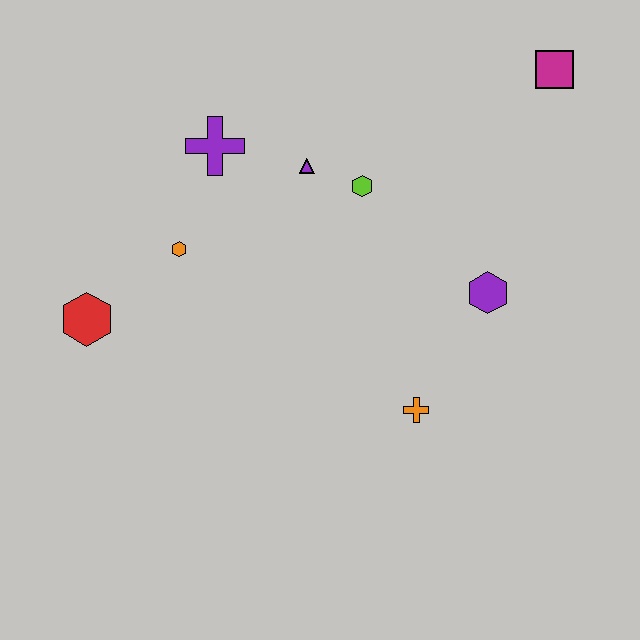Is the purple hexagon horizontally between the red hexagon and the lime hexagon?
No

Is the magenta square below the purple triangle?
No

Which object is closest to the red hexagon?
The orange hexagon is closest to the red hexagon.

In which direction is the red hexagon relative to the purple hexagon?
The red hexagon is to the left of the purple hexagon.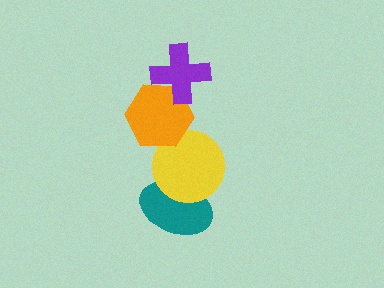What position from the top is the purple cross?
The purple cross is 1st from the top.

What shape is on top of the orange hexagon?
The purple cross is on top of the orange hexagon.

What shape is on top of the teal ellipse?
The yellow circle is on top of the teal ellipse.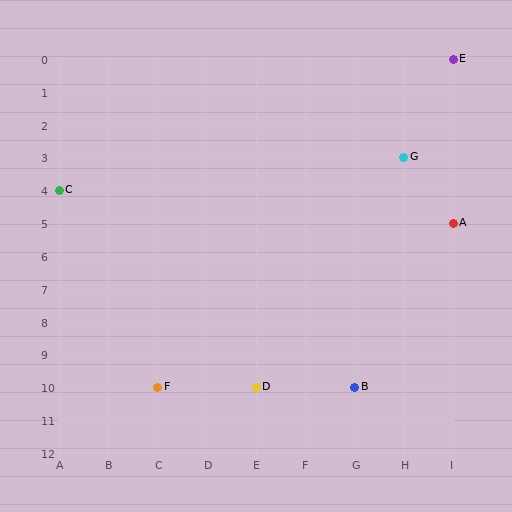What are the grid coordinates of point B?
Point B is at grid coordinates (G, 10).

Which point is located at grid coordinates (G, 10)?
Point B is at (G, 10).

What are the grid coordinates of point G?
Point G is at grid coordinates (H, 3).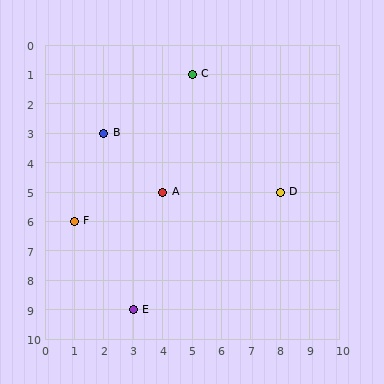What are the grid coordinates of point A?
Point A is at grid coordinates (4, 5).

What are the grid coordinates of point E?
Point E is at grid coordinates (3, 9).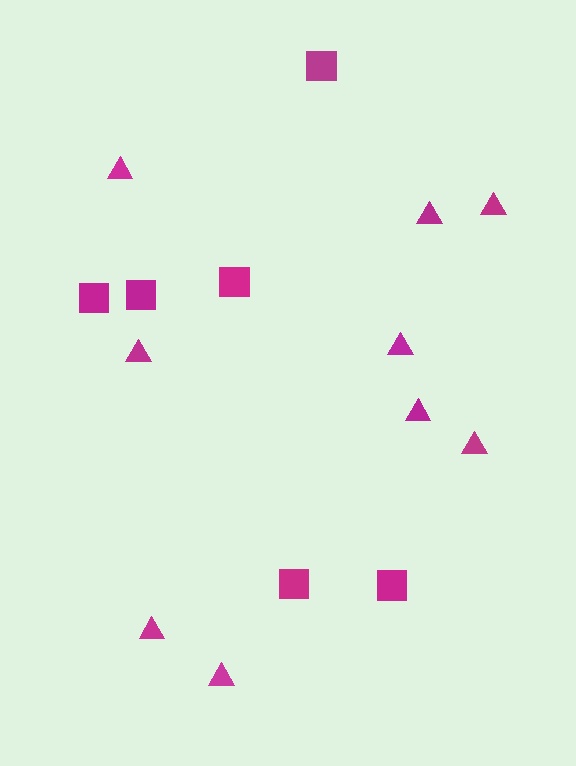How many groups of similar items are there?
There are 2 groups: one group of triangles (9) and one group of squares (6).